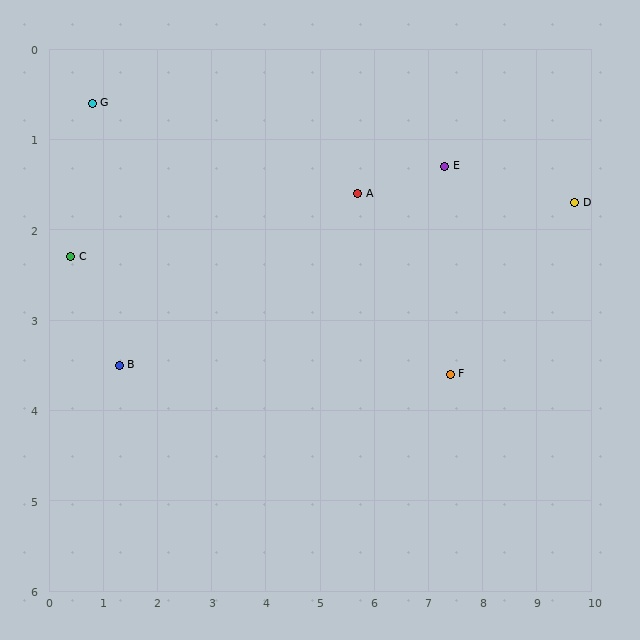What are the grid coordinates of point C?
Point C is at approximately (0.4, 2.3).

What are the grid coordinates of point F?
Point F is at approximately (7.4, 3.6).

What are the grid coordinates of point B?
Point B is at approximately (1.3, 3.5).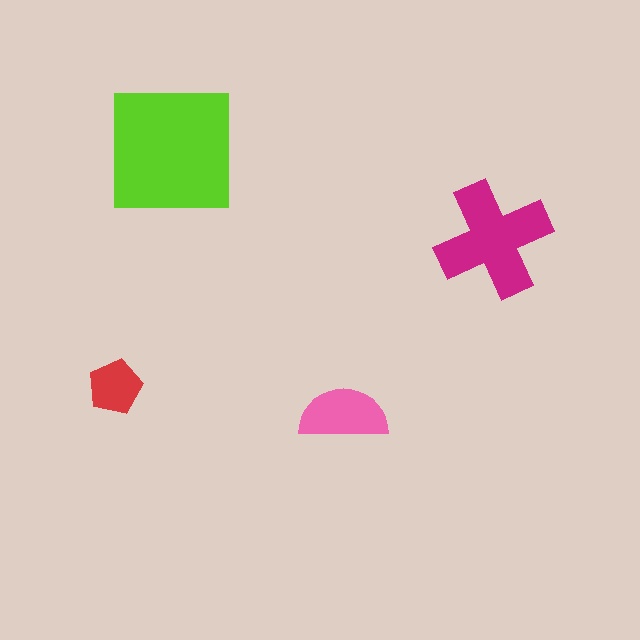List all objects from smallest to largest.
The red pentagon, the pink semicircle, the magenta cross, the lime square.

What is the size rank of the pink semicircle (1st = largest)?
3rd.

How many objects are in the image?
There are 4 objects in the image.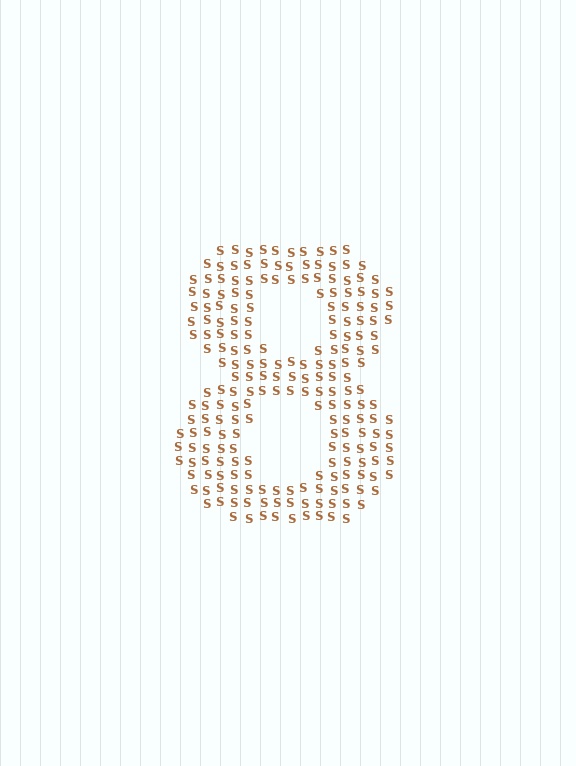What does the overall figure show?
The overall figure shows the digit 8.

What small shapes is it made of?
It is made of small letter S's.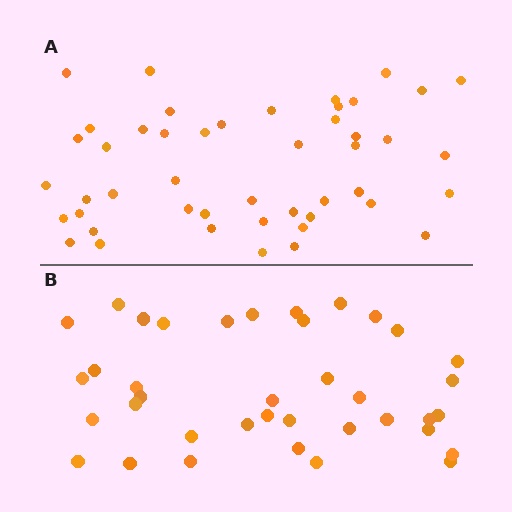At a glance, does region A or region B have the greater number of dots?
Region A (the top region) has more dots.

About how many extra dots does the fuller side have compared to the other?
Region A has roughly 8 or so more dots than region B.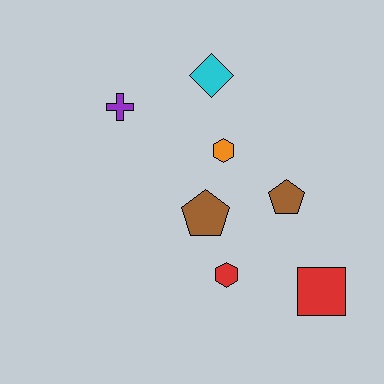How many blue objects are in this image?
There are no blue objects.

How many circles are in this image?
There are no circles.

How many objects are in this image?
There are 7 objects.